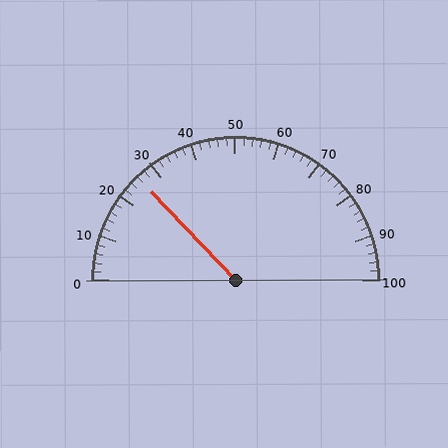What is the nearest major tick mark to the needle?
The nearest major tick mark is 30.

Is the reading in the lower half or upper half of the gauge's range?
The reading is in the lower half of the range (0 to 100).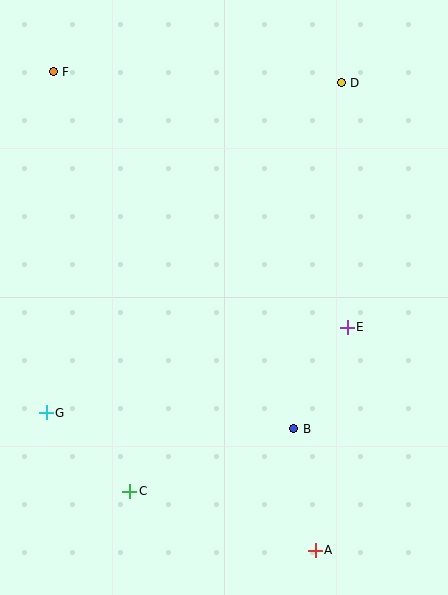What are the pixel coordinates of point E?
Point E is at (347, 327).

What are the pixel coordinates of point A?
Point A is at (315, 550).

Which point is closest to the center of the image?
Point E at (347, 327) is closest to the center.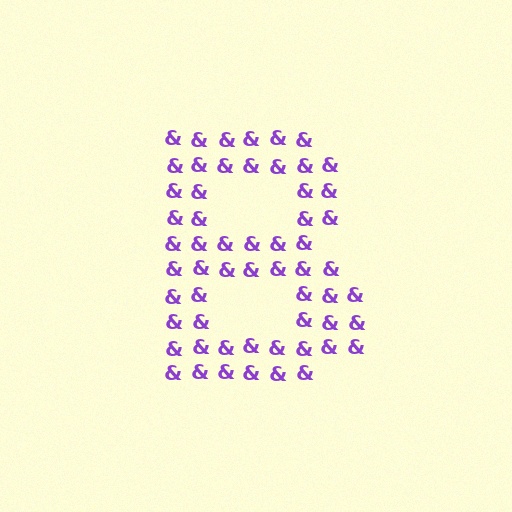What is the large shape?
The large shape is the letter B.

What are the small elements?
The small elements are ampersands.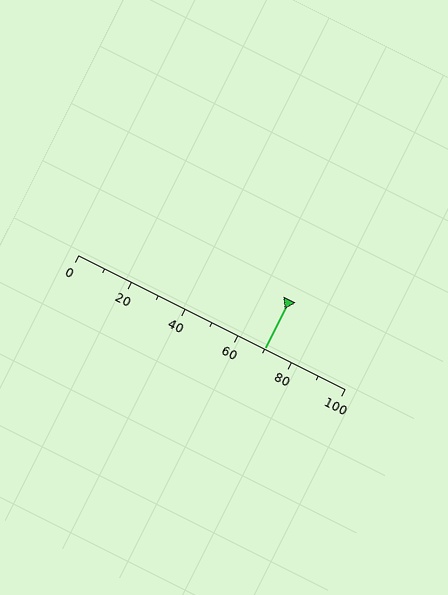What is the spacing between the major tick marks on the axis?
The major ticks are spaced 20 apart.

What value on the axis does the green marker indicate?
The marker indicates approximately 70.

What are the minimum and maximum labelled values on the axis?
The axis runs from 0 to 100.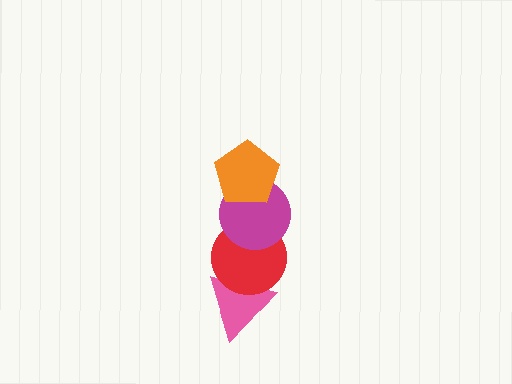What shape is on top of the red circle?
The magenta circle is on top of the red circle.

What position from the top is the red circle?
The red circle is 3rd from the top.